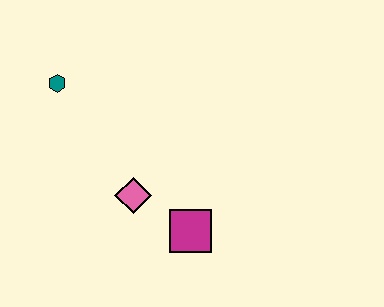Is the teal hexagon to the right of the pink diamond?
No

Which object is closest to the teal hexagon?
The pink diamond is closest to the teal hexagon.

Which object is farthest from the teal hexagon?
The magenta square is farthest from the teal hexagon.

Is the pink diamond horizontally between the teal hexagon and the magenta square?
Yes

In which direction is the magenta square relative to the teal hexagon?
The magenta square is below the teal hexagon.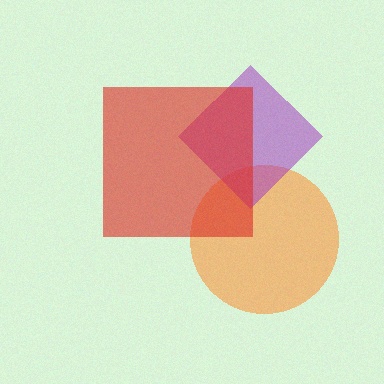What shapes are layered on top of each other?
The layered shapes are: an orange circle, a purple diamond, a red square.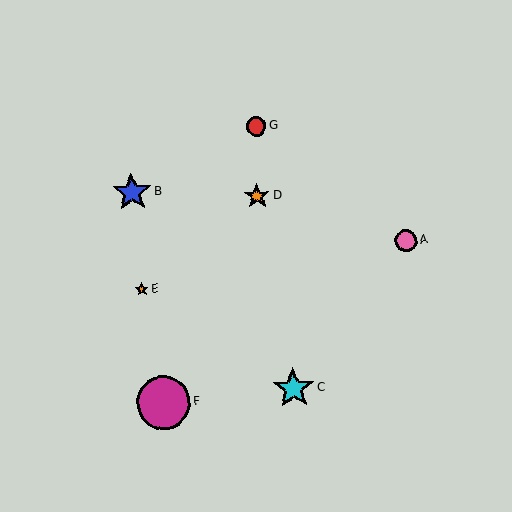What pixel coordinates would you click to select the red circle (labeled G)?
Click at (256, 126) to select the red circle G.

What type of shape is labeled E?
Shape E is an orange star.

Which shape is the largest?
The magenta circle (labeled F) is the largest.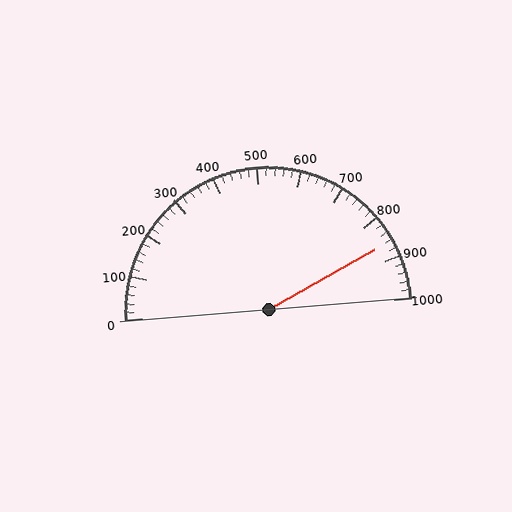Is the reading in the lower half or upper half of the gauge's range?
The reading is in the upper half of the range (0 to 1000).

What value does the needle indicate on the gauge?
The needle indicates approximately 860.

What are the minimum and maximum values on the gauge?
The gauge ranges from 0 to 1000.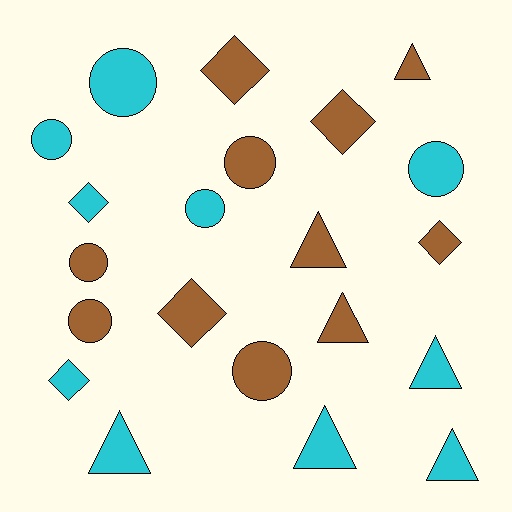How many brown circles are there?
There are 4 brown circles.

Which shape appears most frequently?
Circle, with 8 objects.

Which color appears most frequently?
Brown, with 11 objects.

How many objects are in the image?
There are 21 objects.